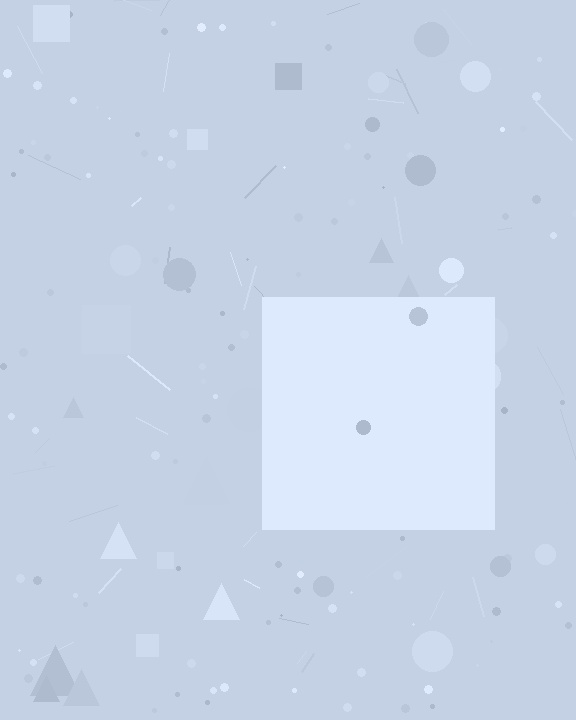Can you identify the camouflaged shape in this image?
The camouflaged shape is a square.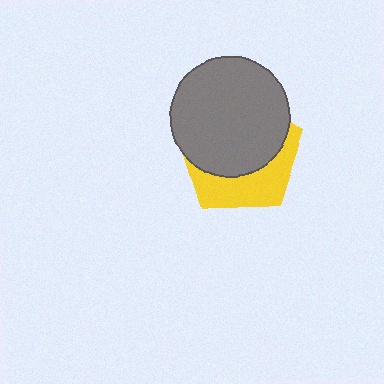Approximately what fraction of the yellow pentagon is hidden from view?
Roughly 63% of the yellow pentagon is hidden behind the gray circle.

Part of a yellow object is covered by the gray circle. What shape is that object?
It is a pentagon.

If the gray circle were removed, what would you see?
You would see the complete yellow pentagon.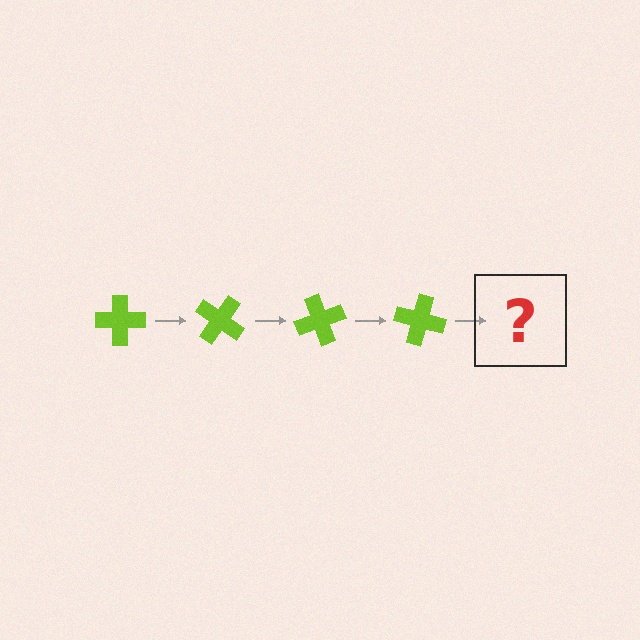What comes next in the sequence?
The next element should be a lime cross rotated 140 degrees.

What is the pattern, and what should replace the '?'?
The pattern is that the cross rotates 35 degrees each step. The '?' should be a lime cross rotated 140 degrees.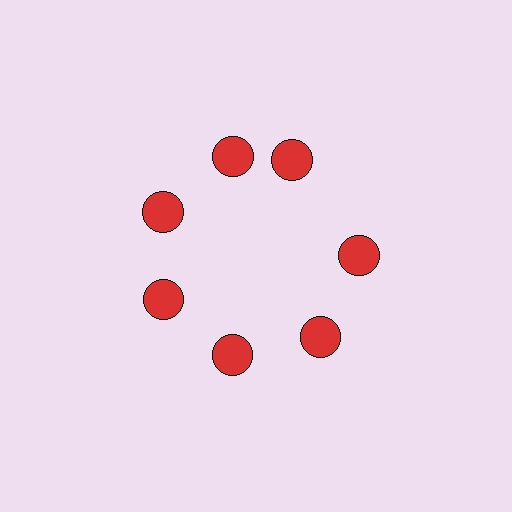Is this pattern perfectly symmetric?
No. The 7 red circles are arranged in a ring, but one element near the 1 o'clock position is rotated out of alignment along the ring, breaking the 7-fold rotational symmetry.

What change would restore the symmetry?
The symmetry would be restored by rotating it back into even spacing with its neighbors so that all 7 circles sit at equal angles and equal distance from the center.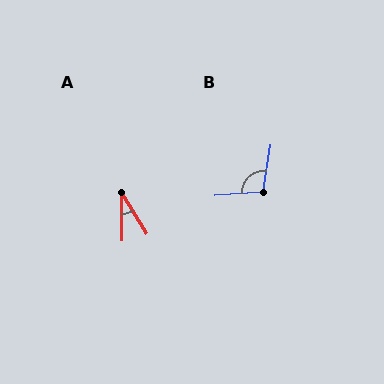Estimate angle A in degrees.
Approximately 31 degrees.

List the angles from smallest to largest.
A (31°), B (104°).